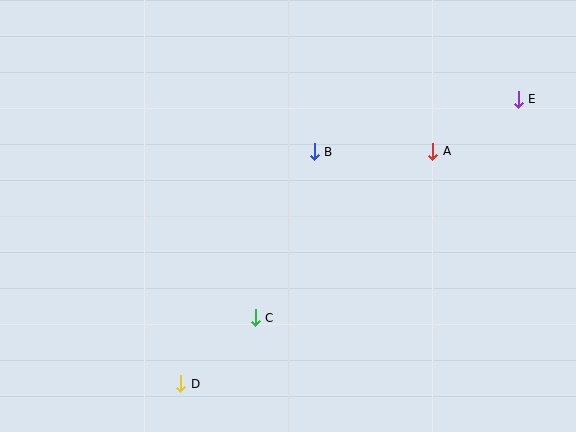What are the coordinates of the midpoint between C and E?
The midpoint between C and E is at (387, 209).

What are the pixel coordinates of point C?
Point C is at (255, 318).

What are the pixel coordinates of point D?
Point D is at (181, 384).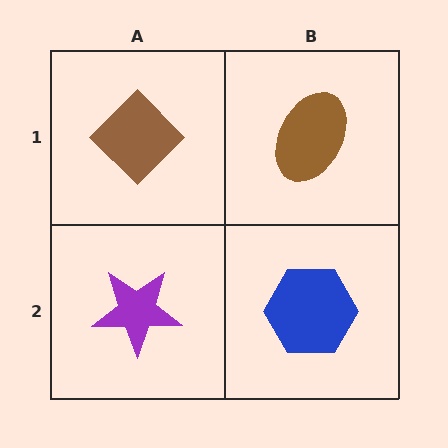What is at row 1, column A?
A brown diamond.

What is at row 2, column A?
A purple star.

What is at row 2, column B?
A blue hexagon.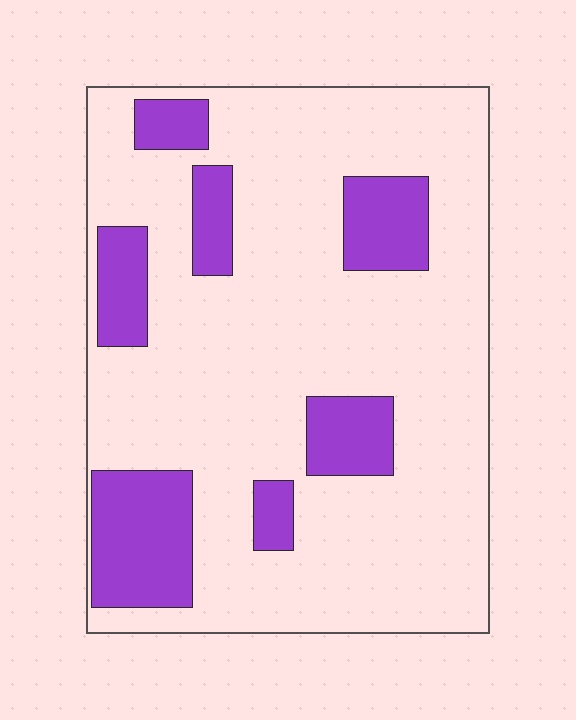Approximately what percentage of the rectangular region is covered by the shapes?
Approximately 20%.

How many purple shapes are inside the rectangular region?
7.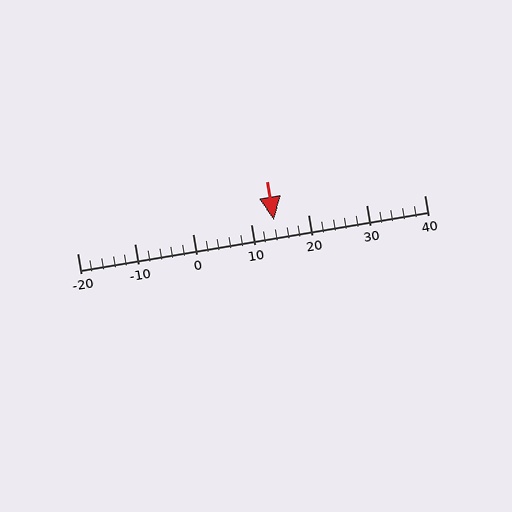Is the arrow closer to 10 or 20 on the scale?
The arrow is closer to 10.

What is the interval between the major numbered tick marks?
The major tick marks are spaced 10 units apart.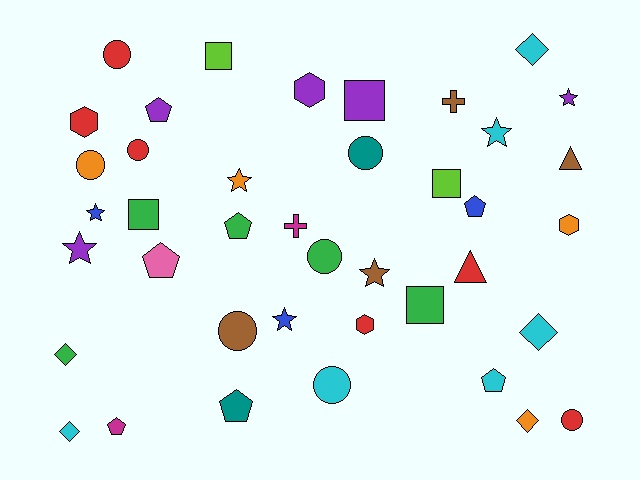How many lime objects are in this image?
There are 2 lime objects.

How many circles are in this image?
There are 8 circles.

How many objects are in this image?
There are 40 objects.